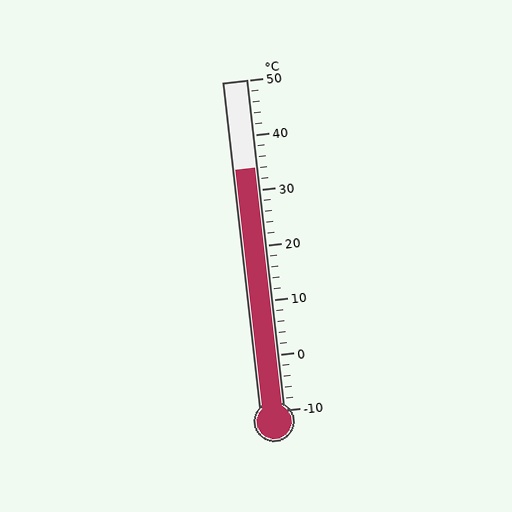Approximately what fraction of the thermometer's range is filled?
The thermometer is filled to approximately 75% of its range.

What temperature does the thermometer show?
The thermometer shows approximately 34°C.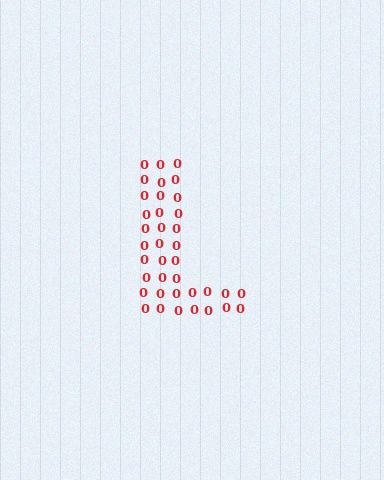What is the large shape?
The large shape is the letter L.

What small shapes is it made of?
It is made of small digit 0's.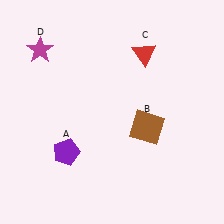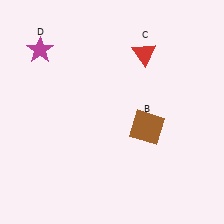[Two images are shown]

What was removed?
The purple pentagon (A) was removed in Image 2.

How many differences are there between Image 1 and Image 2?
There is 1 difference between the two images.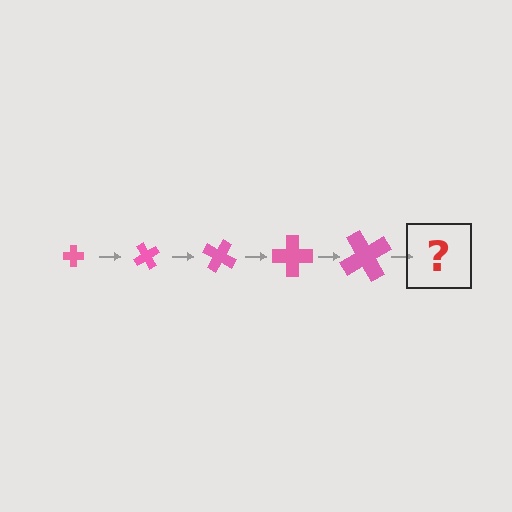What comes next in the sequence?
The next element should be a cross, larger than the previous one and rotated 300 degrees from the start.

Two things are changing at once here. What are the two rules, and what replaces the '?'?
The two rules are that the cross grows larger each step and it rotates 60 degrees each step. The '?' should be a cross, larger than the previous one and rotated 300 degrees from the start.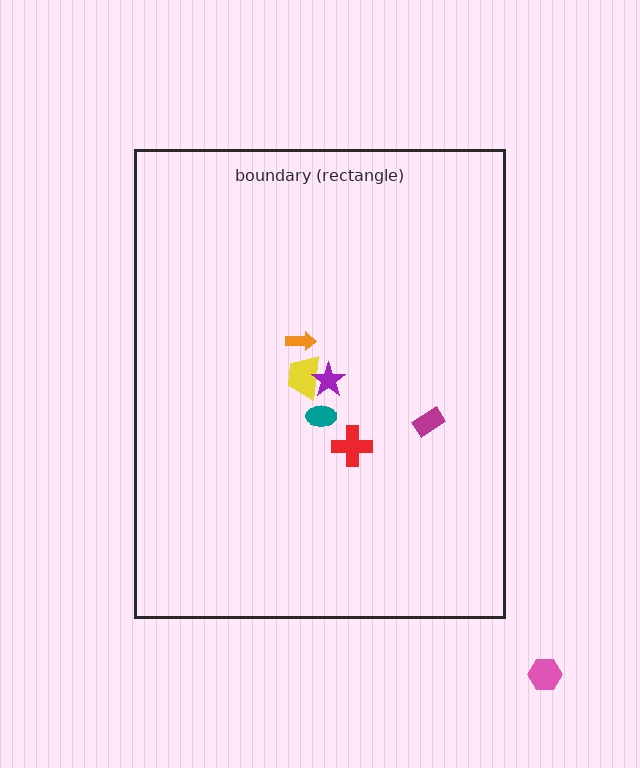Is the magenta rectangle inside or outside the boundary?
Inside.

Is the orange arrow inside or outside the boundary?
Inside.